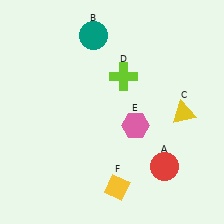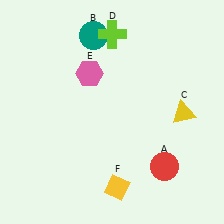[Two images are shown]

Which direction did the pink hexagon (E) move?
The pink hexagon (E) moved up.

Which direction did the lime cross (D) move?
The lime cross (D) moved up.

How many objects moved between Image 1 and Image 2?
2 objects moved between the two images.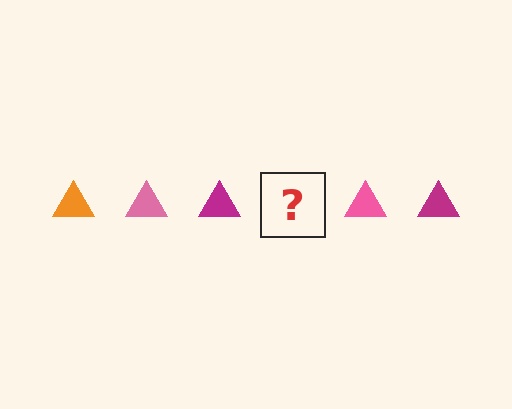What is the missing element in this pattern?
The missing element is an orange triangle.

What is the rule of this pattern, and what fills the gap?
The rule is that the pattern cycles through orange, pink, magenta triangles. The gap should be filled with an orange triangle.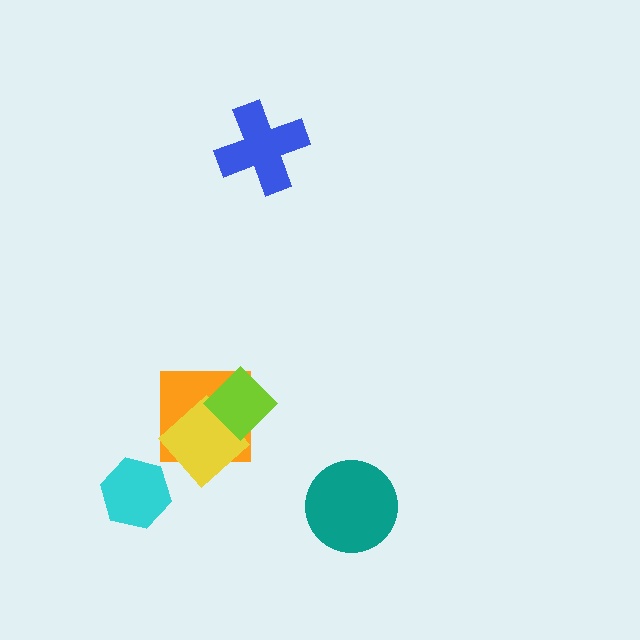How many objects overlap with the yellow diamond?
2 objects overlap with the yellow diamond.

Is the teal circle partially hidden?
No, no other shape covers it.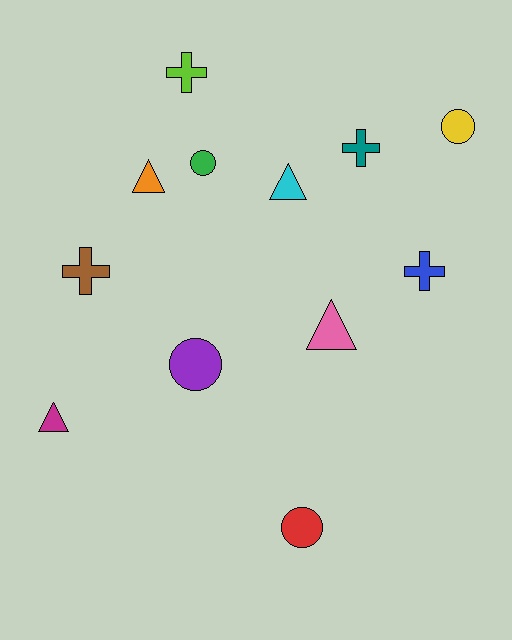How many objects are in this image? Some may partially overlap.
There are 12 objects.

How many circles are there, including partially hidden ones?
There are 4 circles.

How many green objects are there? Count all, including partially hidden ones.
There is 1 green object.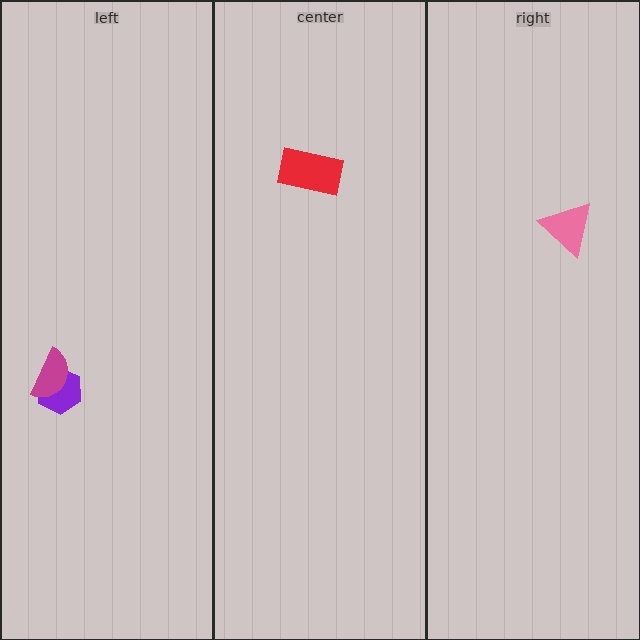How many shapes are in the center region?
1.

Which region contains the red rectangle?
The center region.